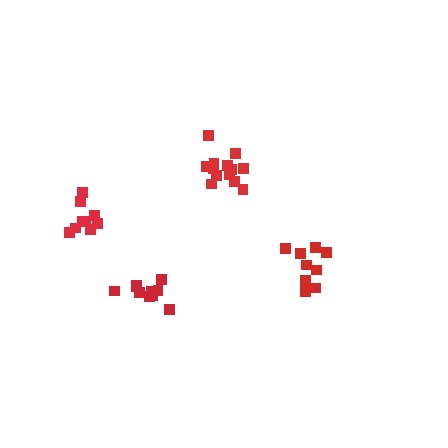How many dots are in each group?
Group 1: 13 dots, Group 2: 9 dots, Group 3: 10 dots, Group 4: 9 dots (41 total).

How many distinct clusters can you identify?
There are 4 distinct clusters.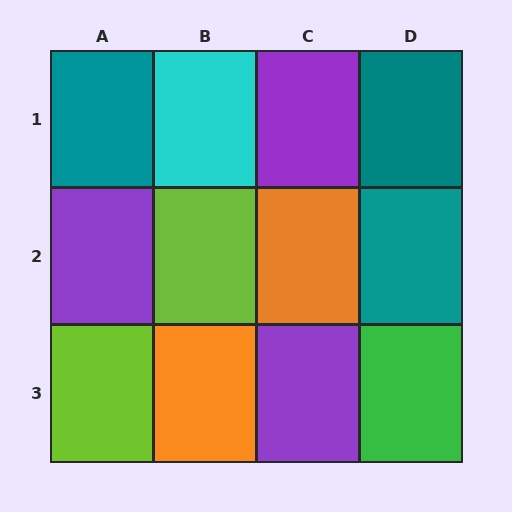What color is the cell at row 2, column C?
Orange.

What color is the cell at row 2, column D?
Teal.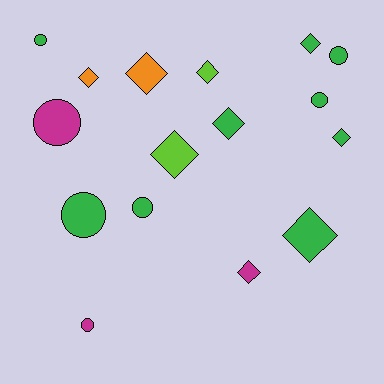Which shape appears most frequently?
Diamond, with 9 objects.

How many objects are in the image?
There are 16 objects.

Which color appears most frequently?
Green, with 9 objects.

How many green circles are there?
There are 5 green circles.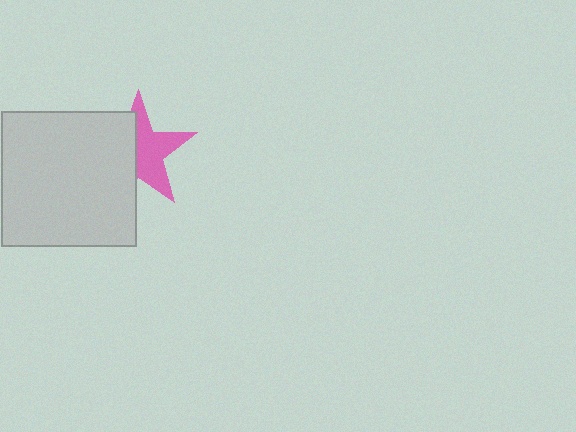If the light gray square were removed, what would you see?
You would see the complete pink star.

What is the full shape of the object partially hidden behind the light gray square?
The partially hidden object is a pink star.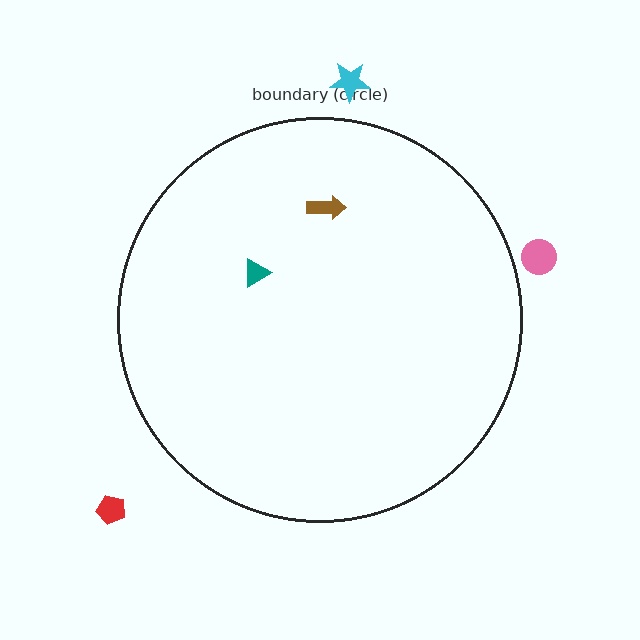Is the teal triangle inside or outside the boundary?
Inside.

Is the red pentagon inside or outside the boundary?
Outside.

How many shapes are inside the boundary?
2 inside, 3 outside.